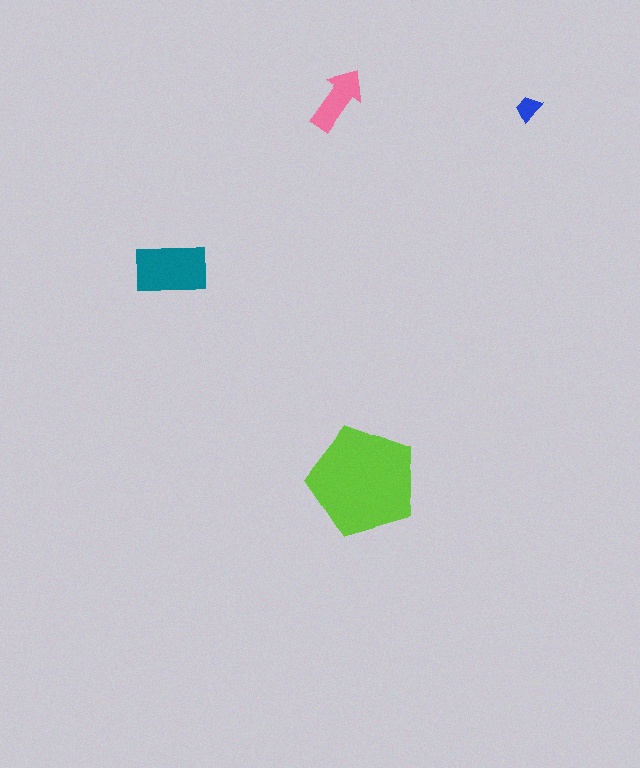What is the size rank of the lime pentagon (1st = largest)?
1st.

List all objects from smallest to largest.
The blue trapezoid, the pink arrow, the teal rectangle, the lime pentagon.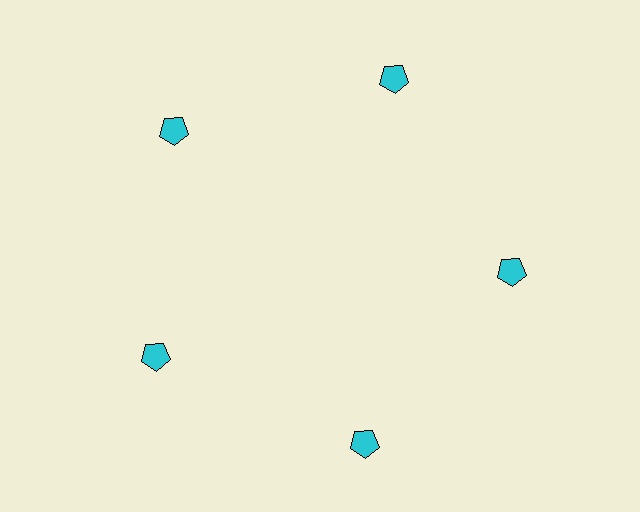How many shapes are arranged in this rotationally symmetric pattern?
There are 5 shapes, arranged in 5 groups of 1.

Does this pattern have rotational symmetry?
Yes, this pattern has 5-fold rotational symmetry. It looks the same after rotating 72 degrees around the center.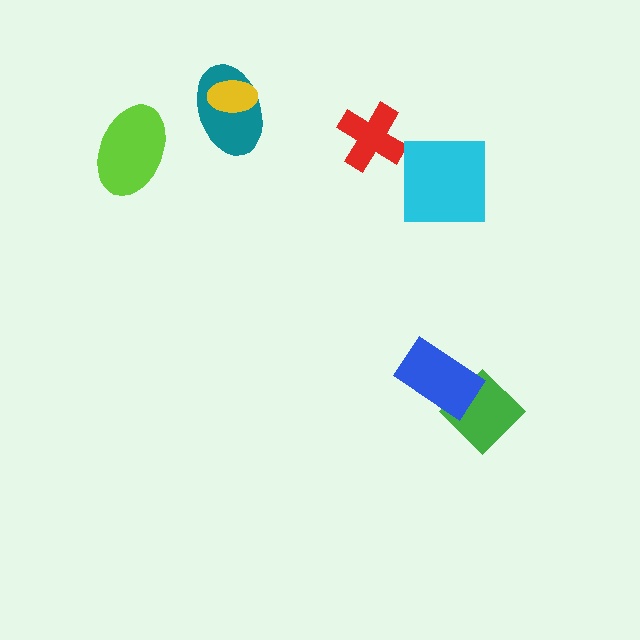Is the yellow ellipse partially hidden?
No, no other shape covers it.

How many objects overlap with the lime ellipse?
0 objects overlap with the lime ellipse.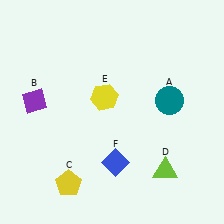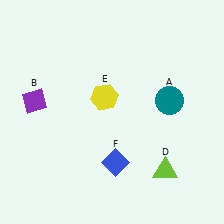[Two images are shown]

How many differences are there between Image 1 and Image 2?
There is 1 difference between the two images.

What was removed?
The yellow pentagon (C) was removed in Image 2.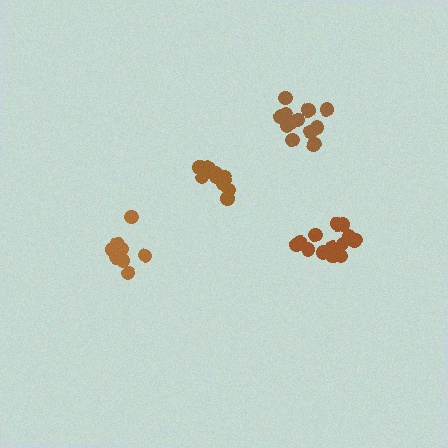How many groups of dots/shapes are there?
There are 4 groups.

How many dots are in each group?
Group 1: 9 dots, Group 2: 12 dots, Group 3: 13 dots, Group 4: 14 dots (48 total).